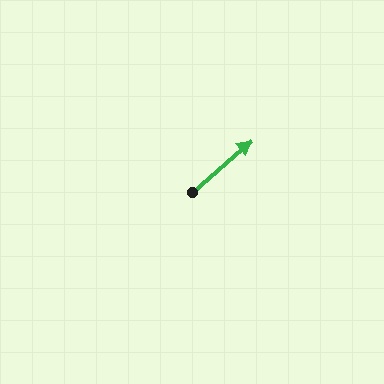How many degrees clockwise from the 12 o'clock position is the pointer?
Approximately 49 degrees.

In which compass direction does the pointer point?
Northeast.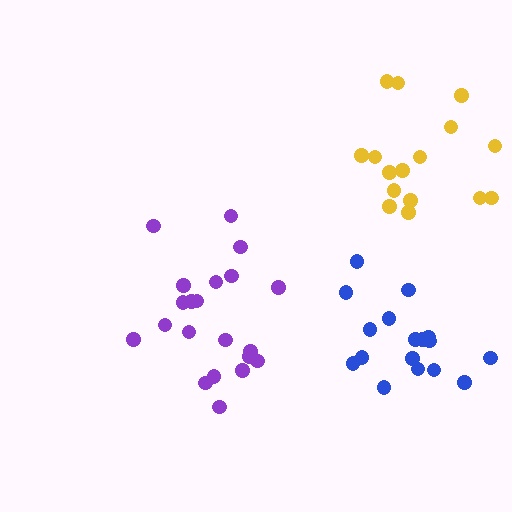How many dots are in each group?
Group 1: 16 dots, Group 2: 21 dots, Group 3: 17 dots (54 total).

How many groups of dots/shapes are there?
There are 3 groups.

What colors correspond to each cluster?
The clusters are colored: yellow, purple, blue.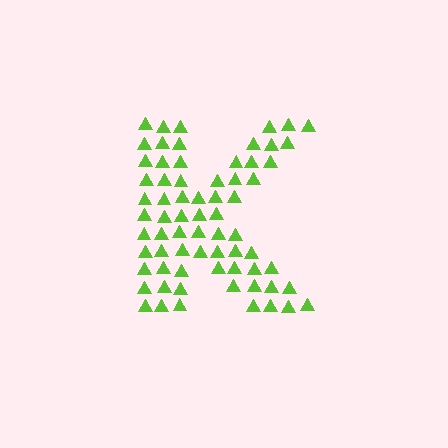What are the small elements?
The small elements are triangles.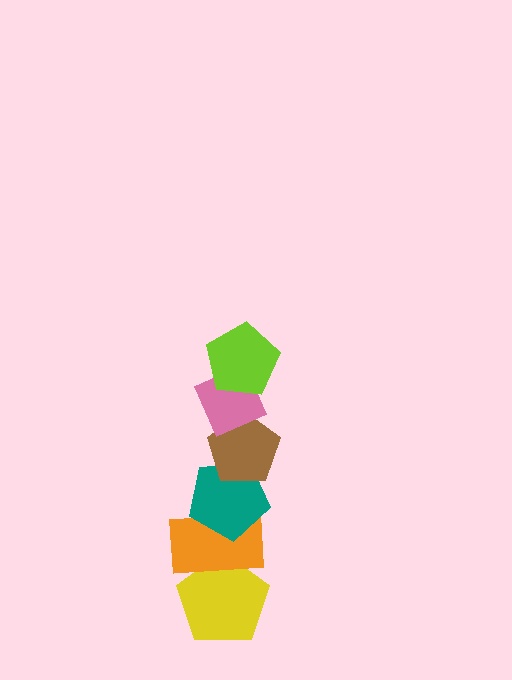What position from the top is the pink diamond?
The pink diamond is 2nd from the top.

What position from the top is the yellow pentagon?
The yellow pentagon is 6th from the top.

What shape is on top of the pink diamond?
The lime pentagon is on top of the pink diamond.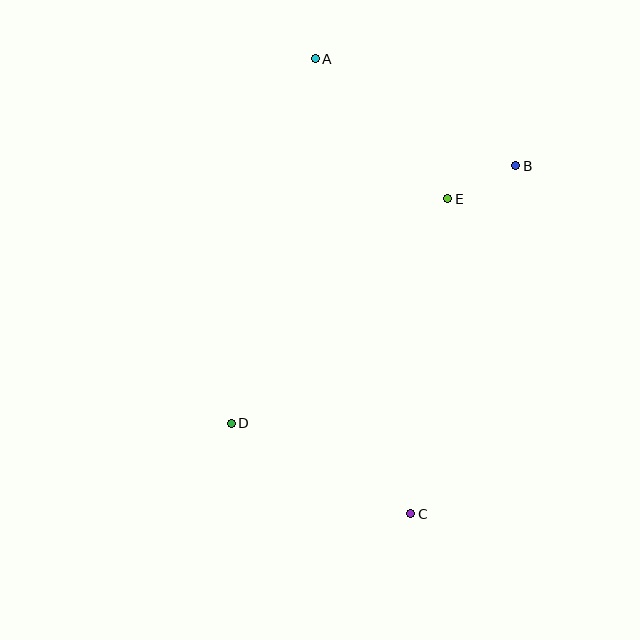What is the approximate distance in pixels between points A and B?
The distance between A and B is approximately 227 pixels.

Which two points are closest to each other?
Points B and E are closest to each other.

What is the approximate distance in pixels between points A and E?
The distance between A and E is approximately 193 pixels.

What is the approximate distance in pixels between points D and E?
The distance between D and E is approximately 312 pixels.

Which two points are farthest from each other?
Points A and C are farthest from each other.